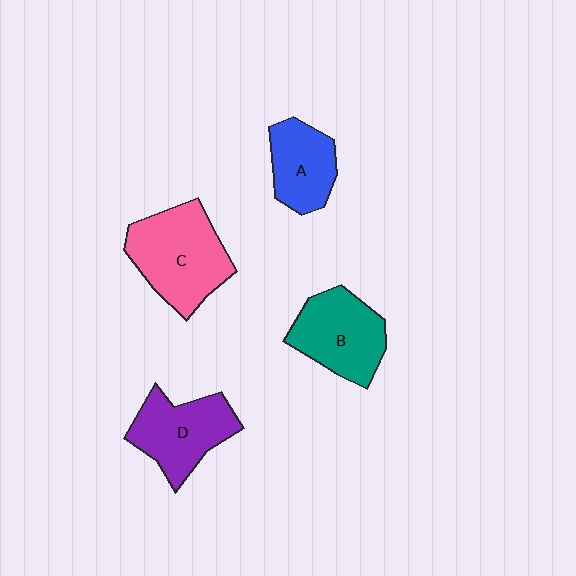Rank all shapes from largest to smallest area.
From largest to smallest: C (pink), B (teal), D (purple), A (blue).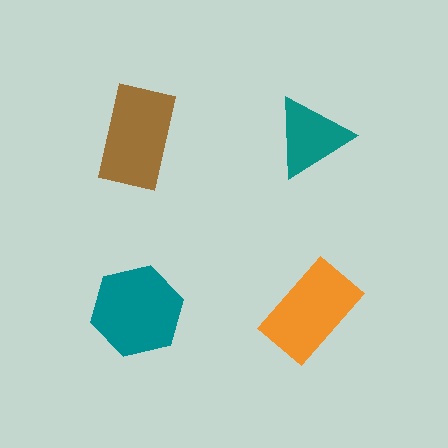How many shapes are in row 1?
2 shapes.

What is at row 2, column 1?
A teal hexagon.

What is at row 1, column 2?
A teal triangle.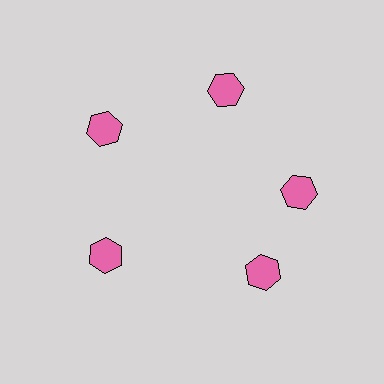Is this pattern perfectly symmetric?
No. The 5 pink hexagons are arranged in a ring, but one element near the 5 o'clock position is rotated out of alignment along the ring, breaking the 5-fold rotational symmetry.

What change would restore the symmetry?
The symmetry would be restored by rotating it back into even spacing with its neighbors so that all 5 hexagons sit at equal angles and equal distance from the center.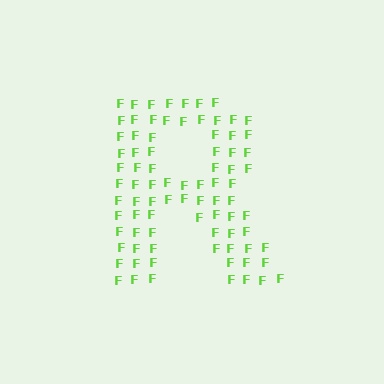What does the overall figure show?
The overall figure shows the letter R.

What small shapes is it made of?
It is made of small letter F's.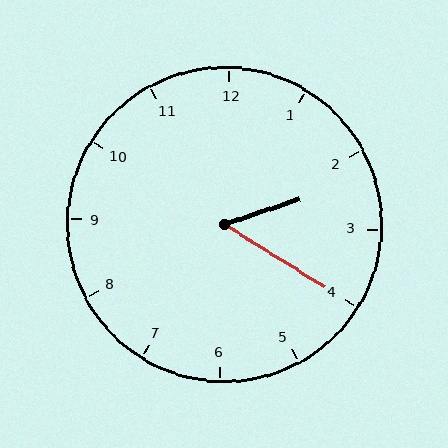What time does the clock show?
2:20.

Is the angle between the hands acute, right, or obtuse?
It is acute.